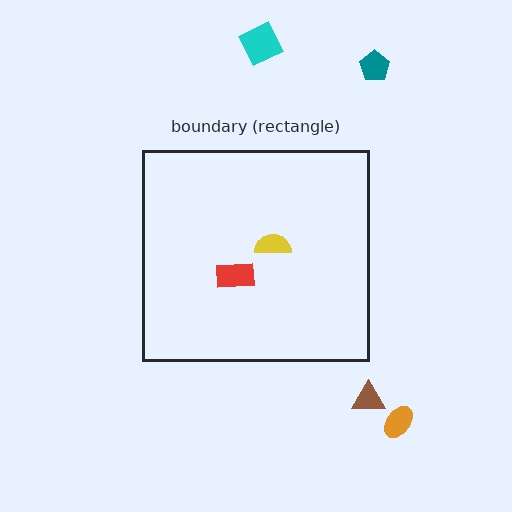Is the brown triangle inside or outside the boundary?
Outside.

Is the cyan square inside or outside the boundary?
Outside.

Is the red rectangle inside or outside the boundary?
Inside.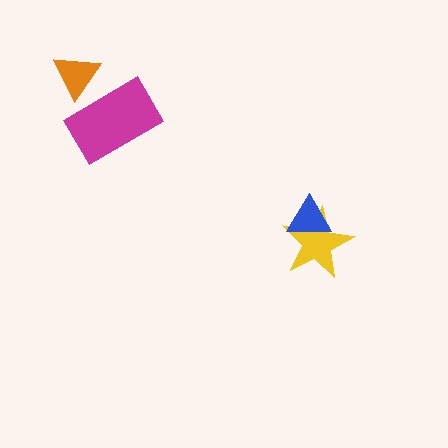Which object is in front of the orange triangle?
The magenta rectangle is in front of the orange triangle.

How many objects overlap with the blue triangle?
1 object overlaps with the blue triangle.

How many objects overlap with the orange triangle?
1 object overlaps with the orange triangle.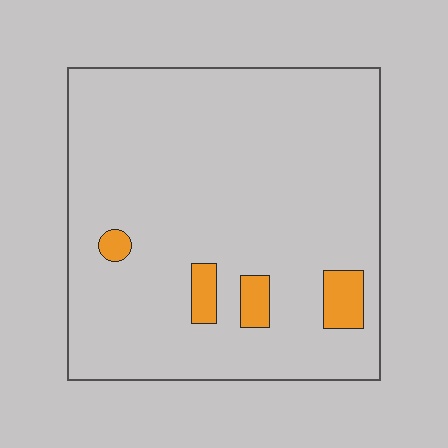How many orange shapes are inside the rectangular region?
4.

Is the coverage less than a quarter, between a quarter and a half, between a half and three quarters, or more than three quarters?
Less than a quarter.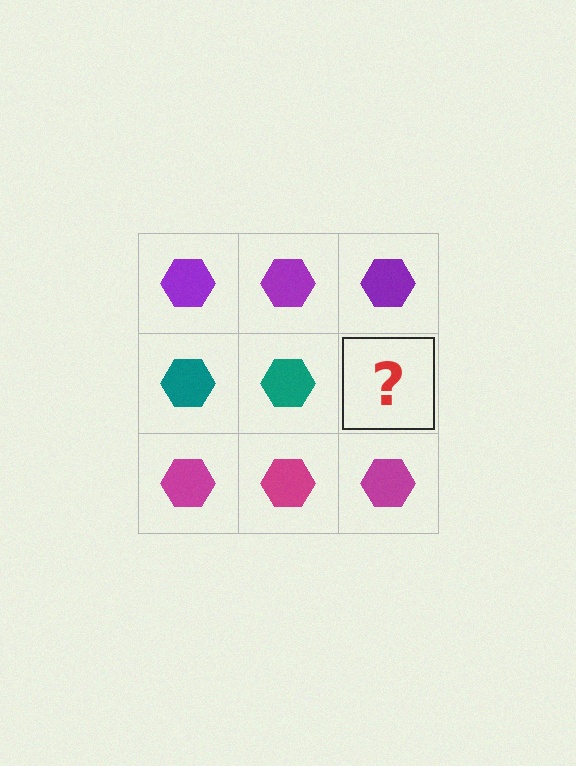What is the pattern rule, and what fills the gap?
The rule is that each row has a consistent color. The gap should be filled with a teal hexagon.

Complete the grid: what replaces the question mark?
The question mark should be replaced with a teal hexagon.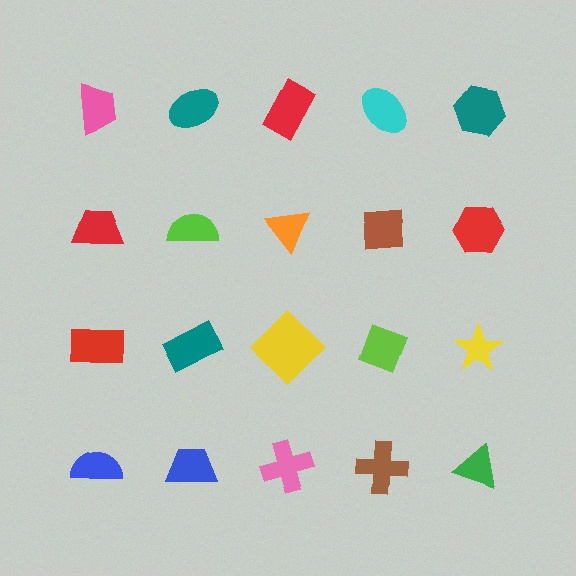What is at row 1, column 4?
A cyan ellipse.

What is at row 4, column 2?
A blue trapezoid.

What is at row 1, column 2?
A teal ellipse.